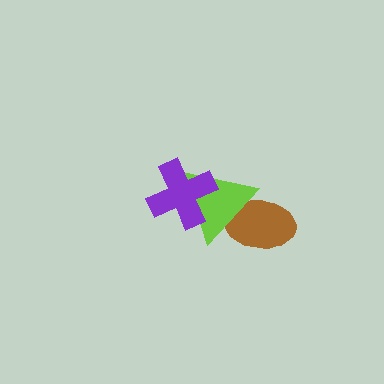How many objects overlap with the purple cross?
1 object overlaps with the purple cross.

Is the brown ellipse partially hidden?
Yes, it is partially covered by another shape.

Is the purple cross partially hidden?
No, no other shape covers it.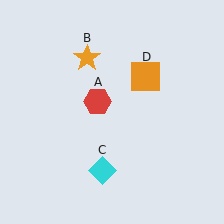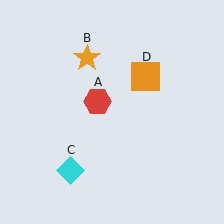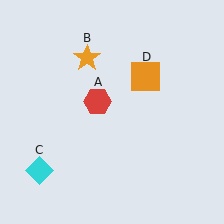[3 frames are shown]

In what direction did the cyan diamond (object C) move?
The cyan diamond (object C) moved left.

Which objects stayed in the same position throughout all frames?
Red hexagon (object A) and orange star (object B) and orange square (object D) remained stationary.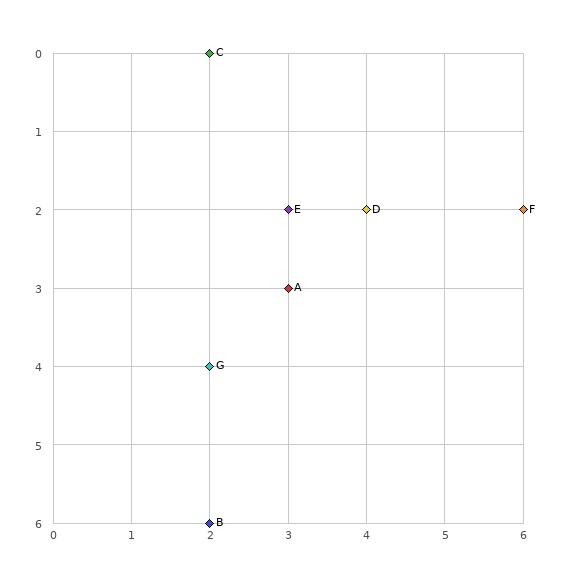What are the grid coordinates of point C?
Point C is at grid coordinates (2, 0).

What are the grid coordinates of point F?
Point F is at grid coordinates (6, 2).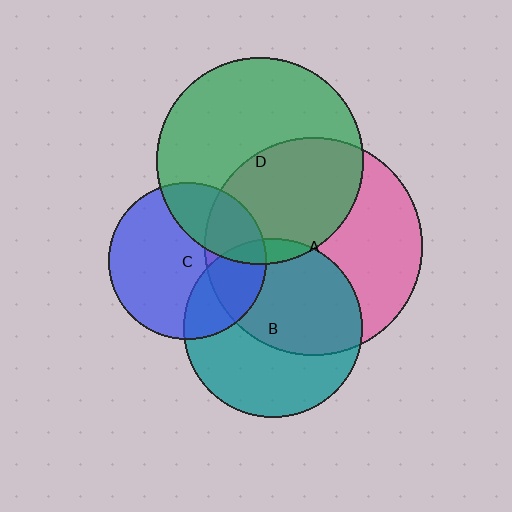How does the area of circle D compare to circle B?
Approximately 1.3 times.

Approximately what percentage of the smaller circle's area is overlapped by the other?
Approximately 30%.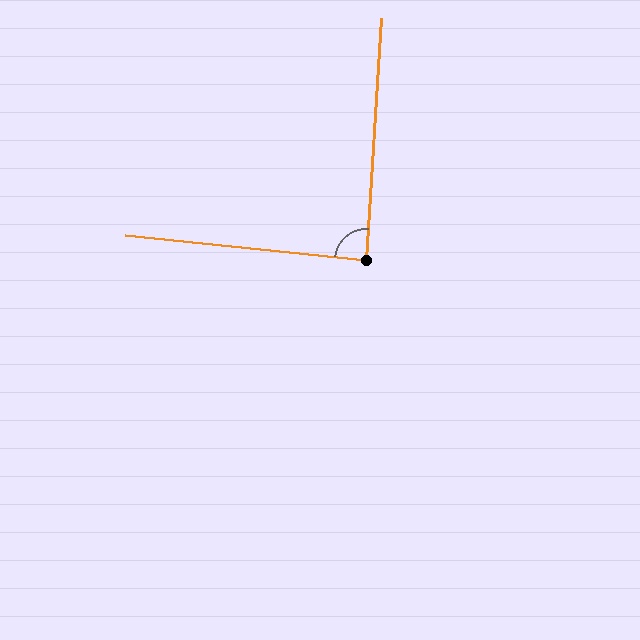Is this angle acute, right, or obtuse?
It is approximately a right angle.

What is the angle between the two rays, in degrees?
Approximately 88 degrees.